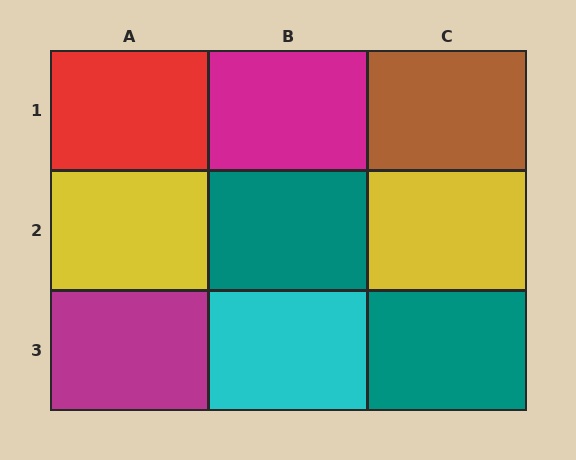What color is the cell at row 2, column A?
Yellow.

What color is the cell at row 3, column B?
Cyan.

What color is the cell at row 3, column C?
Teal.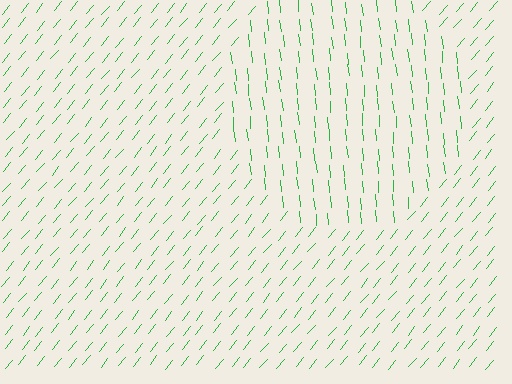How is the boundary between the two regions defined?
The boundary is defined purely by a change in line orientation (approximately 45 degrees difference). All lines are the same color and thickness.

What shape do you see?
I see a circle.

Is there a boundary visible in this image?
Yes, there is a texture boundary formed by a change in line orientation.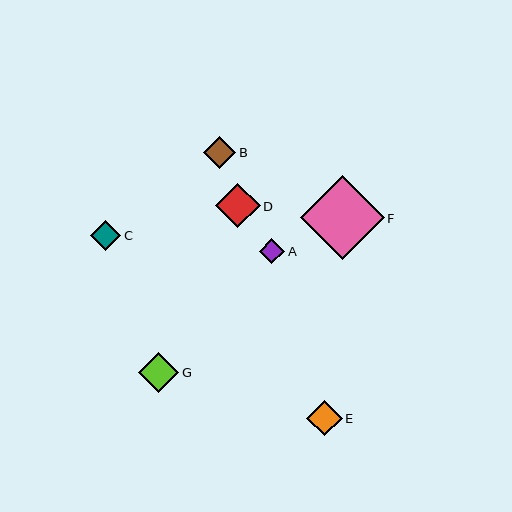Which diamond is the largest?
Diamond F is the largest with a size of approximately 84 pixels.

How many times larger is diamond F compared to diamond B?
Diamond F is approximately 2.6 times the size of diamond B.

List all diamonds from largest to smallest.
From largest to smallest: F, D, G, E, B, C, A.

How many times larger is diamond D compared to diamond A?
Diamond D is approximately 1.7 times the size of diamond A.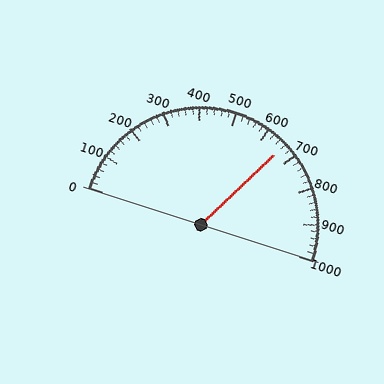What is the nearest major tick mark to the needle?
The nearest major tick mark is 700.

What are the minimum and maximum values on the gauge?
The gauge ranges from 0 to 1000.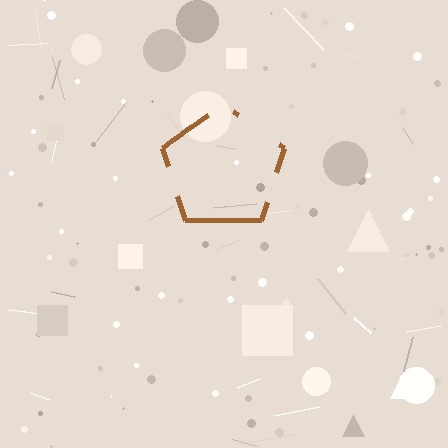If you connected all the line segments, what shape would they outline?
They would outline a pentagon.